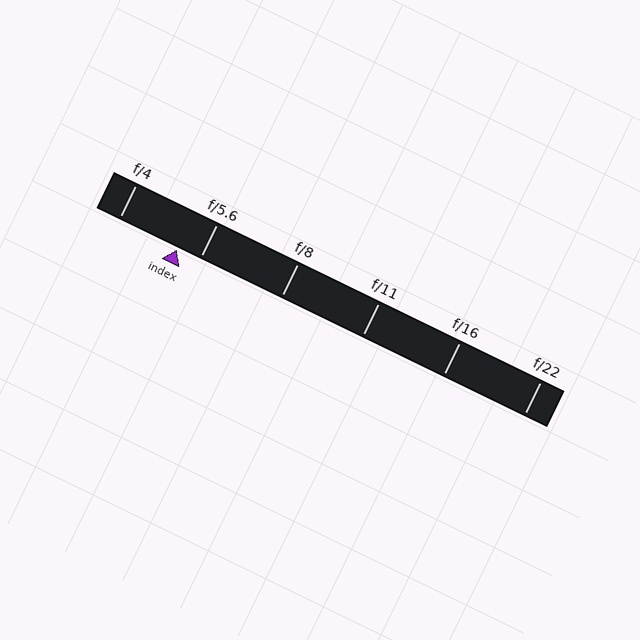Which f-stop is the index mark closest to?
The index mark is closest to f/5.6.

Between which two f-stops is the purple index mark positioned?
The index mark is between f/4 and f/5.6.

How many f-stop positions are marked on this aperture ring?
There are 6 f-stop positions marked.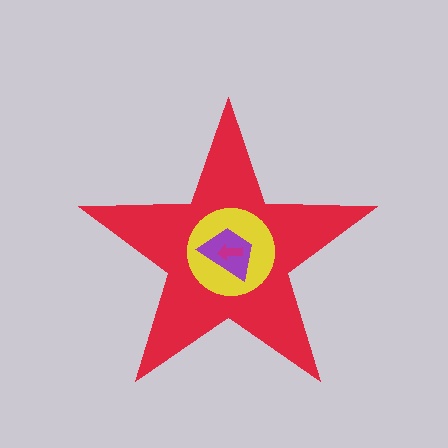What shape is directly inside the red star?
The yellow circle.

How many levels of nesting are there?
4.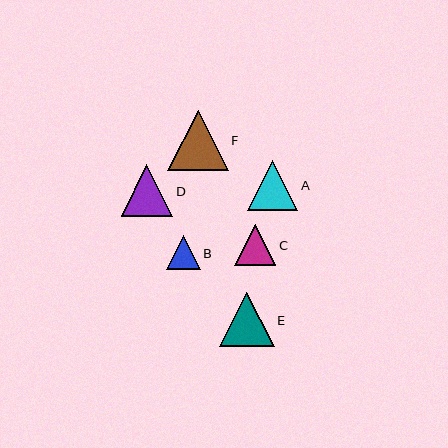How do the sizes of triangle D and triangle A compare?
Triangle D and triangle A are approximately the same size.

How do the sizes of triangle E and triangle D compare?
Triangle E and triangle D are approximately the same size.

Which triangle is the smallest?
Triangle B is the smallest with a size of approximately 34 pixels.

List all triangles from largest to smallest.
From largest to smallest: F, E, D, A, C, B.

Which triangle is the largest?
Triangle F is the largest with a size of approximately 60 pixels.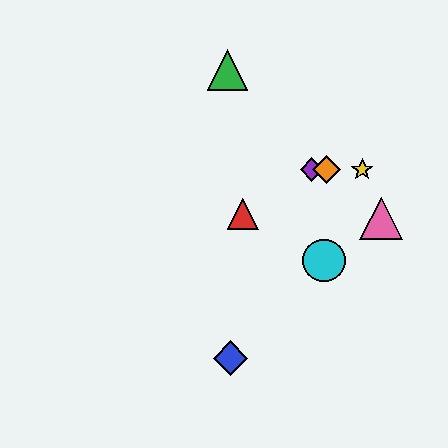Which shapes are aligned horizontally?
The yellow star, the purple diamond, the orange diamond are aligned horizontally.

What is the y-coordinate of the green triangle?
The green triangle is at y≈70.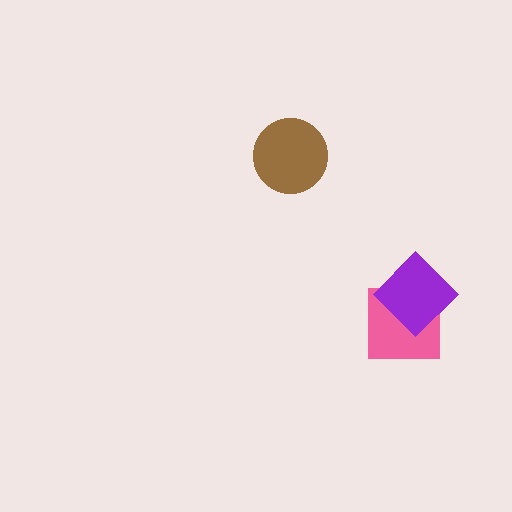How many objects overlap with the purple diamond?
1 object overlaps with the purple diamond.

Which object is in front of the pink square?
The purple diamond is in front of the pink square.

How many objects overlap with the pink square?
1 object overlaps with the pink square.